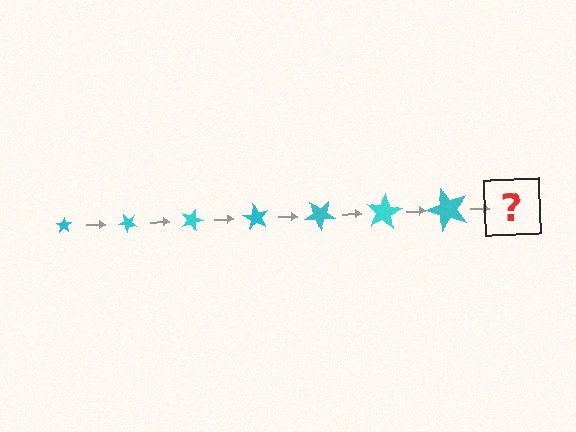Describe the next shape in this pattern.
It should be a star, larger than the previous one and rotated 315 degrees from the start.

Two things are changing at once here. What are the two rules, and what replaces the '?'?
The two rules are that the star grows larger each step and it rotates 45 degrees each step. The '?' should be a star, larger than the previous one and rotated 315 degrees from the start.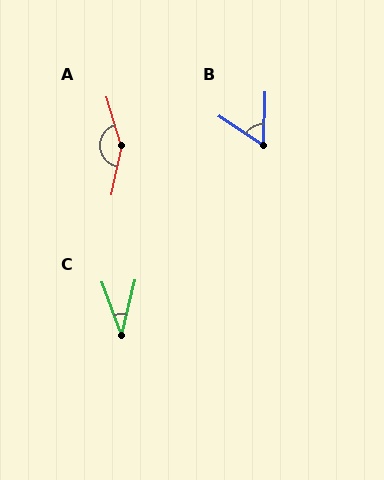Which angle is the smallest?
C, at approximately 34 degrees.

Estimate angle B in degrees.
Approximately 57 degrees.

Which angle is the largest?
A, at approximately 151 degrees.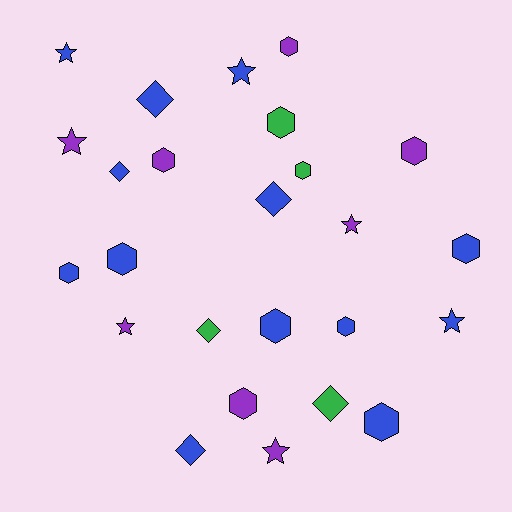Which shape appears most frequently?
Hexagon, with 12 objects.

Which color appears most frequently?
Blue, with 13 objects.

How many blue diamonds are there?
There are 4 blue diamonds.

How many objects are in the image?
There are 25 objects.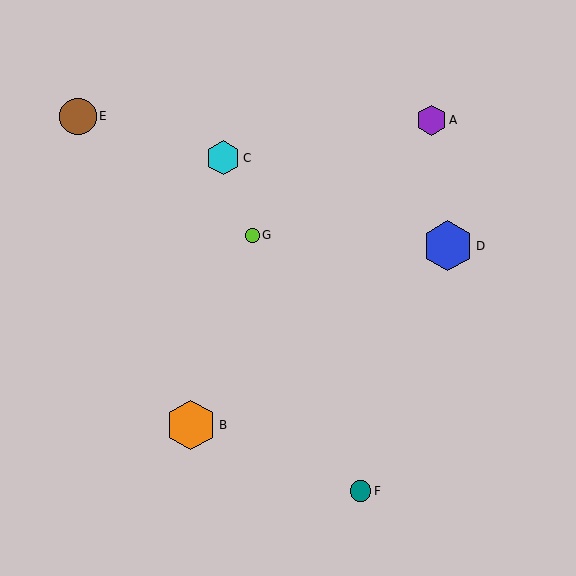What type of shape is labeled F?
Shape F is a teal circle.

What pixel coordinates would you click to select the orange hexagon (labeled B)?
Click at (191, 425) to select the orange hexagon B.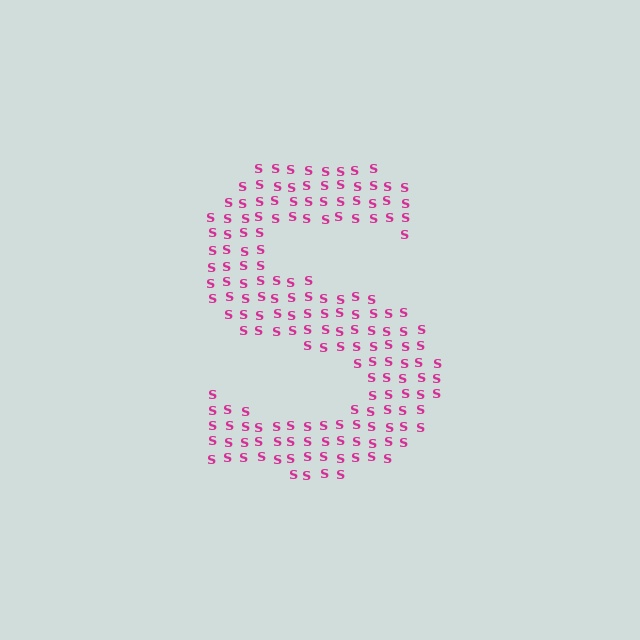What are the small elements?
The small elements are letter S's.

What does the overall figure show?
The overall figure shows the letter S.